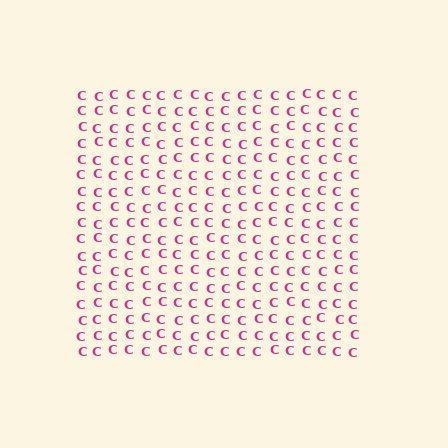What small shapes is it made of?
It is made of small letter C's.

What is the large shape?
The large shape is a square.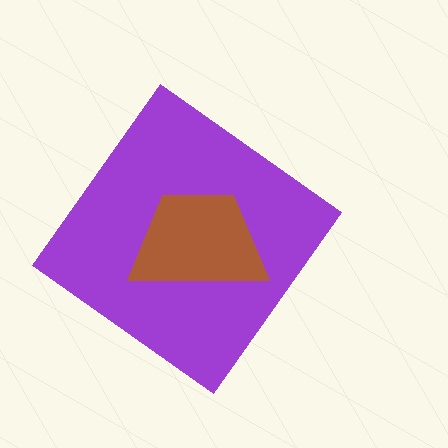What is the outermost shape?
The purple diamond.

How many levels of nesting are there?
2.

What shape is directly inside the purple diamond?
The brown trapezoid.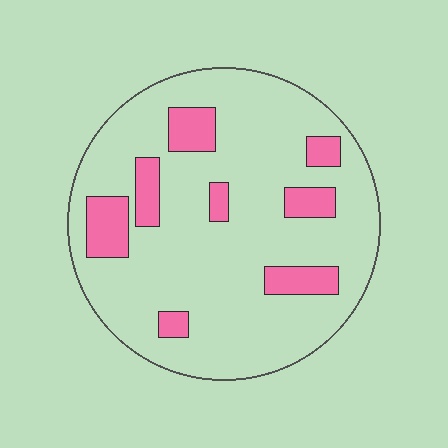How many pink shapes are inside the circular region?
8.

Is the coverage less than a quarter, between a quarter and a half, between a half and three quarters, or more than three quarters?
Less than a quarter.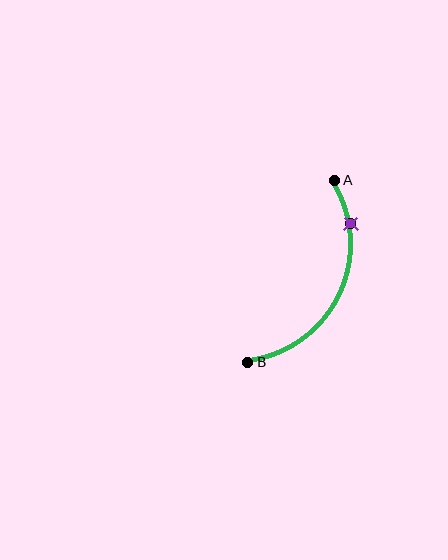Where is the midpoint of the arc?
The arc midpoint is the point on the curve farthest from the straight line joining A and B. It sits to the right of that line.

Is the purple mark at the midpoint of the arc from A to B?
No. The purple mark lies on the arc but is closer to endpoint A. The arc midpoint would be at the point on the curve equidistant along the arc from both A and B.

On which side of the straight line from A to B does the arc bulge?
The arc bulges to the right of the straight line connecting A and B.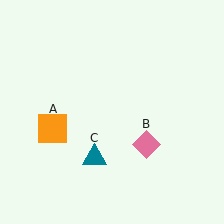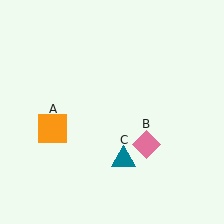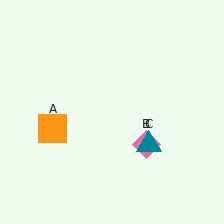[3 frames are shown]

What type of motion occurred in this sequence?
The teal triangle (object C) rotated counterclockwise around the center of the scene.